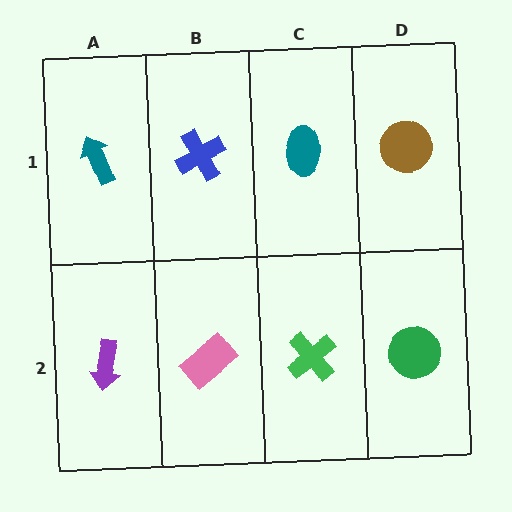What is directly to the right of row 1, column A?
A blue cross.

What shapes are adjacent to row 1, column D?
A green circle (row 2, column D), a teal ellipse (row 1, column C).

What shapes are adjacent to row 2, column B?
A blue cross (row 1, column B), a purple arrow (row 2, column A), a green cross (row 2, column C).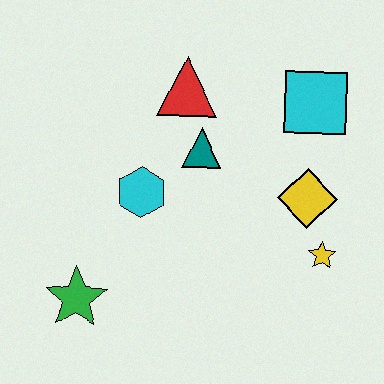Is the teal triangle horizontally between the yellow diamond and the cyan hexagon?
Yes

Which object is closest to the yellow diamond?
The yellow star is closest to the yellow diamond.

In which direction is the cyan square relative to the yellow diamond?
The cyan square is above the yellow diamond.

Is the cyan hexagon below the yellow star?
No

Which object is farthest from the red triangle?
The green star is farthest from the red triangle.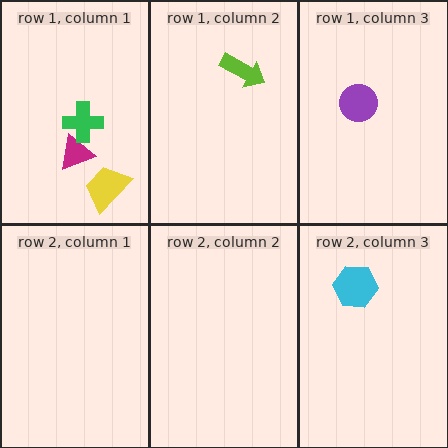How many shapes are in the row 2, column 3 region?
1.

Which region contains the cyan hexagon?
The row 2, column 3 region.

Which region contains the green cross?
The row 1, column 1 region.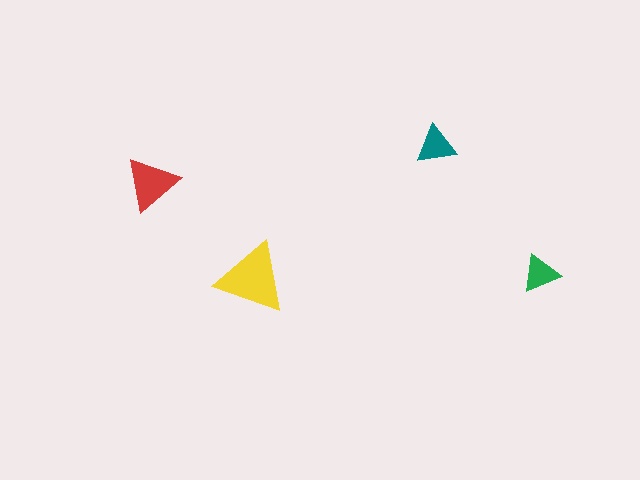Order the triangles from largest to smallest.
the yellow one, the red one, the teal one, the green one.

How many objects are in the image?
There are 4 objects in the image.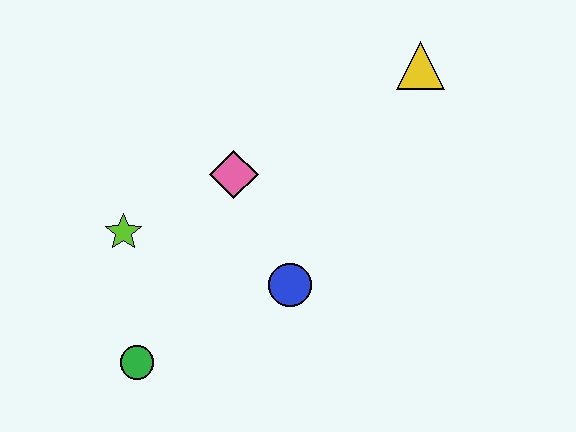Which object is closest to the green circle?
The lime star is closest to the green circle.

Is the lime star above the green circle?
Yes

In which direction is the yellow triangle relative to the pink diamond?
The yellow triangle is to the right of the pink diamond.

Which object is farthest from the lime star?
The yellow triangle is farthest from the lime star.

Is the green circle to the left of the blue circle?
Yes